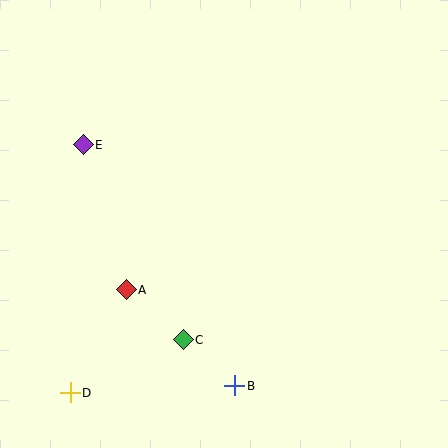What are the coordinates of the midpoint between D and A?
The midpoint between D and A is at (98, 341).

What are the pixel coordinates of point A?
Point A is at (126, 290).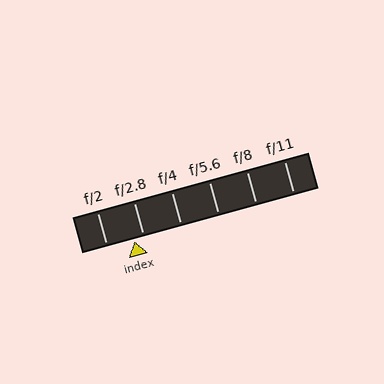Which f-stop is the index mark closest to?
The index mark is closest to f/2.8.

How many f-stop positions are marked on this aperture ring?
There are 6 f-stop positions marked.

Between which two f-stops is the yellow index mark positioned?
The index mark is between f/2 and f/2.8.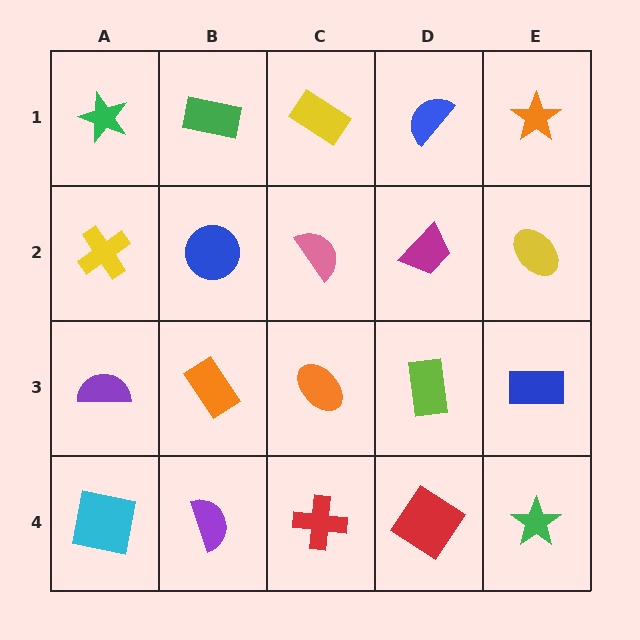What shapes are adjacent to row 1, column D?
A magenta trapezoid (row 2, column D), a yellow rectangle (row 1, column C), an orange star (row 1, column E).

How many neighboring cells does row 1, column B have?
3.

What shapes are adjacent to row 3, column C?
A pink semicircle (row 2, column C), a red cross (row 4, column C), an orange rectangle (row 3, column B), a lime rectangle (row 3, column D).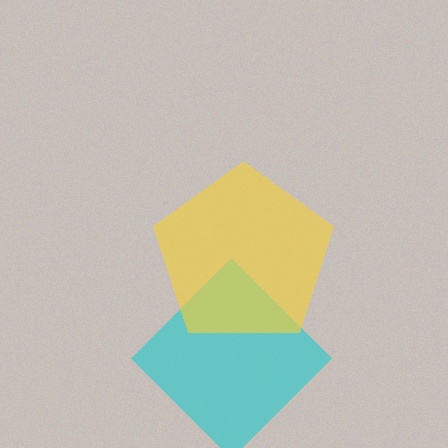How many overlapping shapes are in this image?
There are 2 overlapping shapes in the image.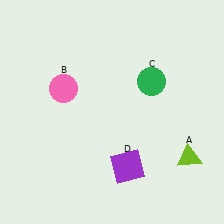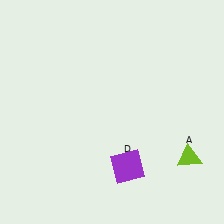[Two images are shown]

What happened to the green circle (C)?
The green circle (C) was removed in Image 2. It was in the top-right area of Image 1.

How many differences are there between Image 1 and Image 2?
There are 2 differences between the two images.